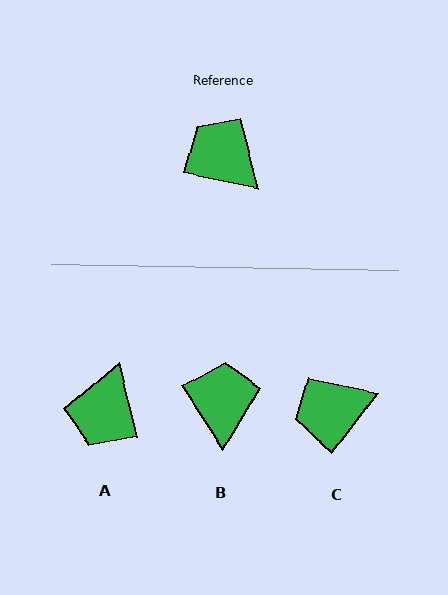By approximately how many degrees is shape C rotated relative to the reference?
Approximately 64 degrees counter-clockwise.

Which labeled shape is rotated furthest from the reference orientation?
A, about 116 degrees away.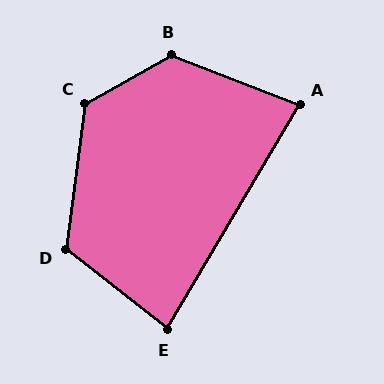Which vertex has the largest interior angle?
B, at approximately 129 degrees.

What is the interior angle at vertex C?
Approximately 127 degrees (obtuse).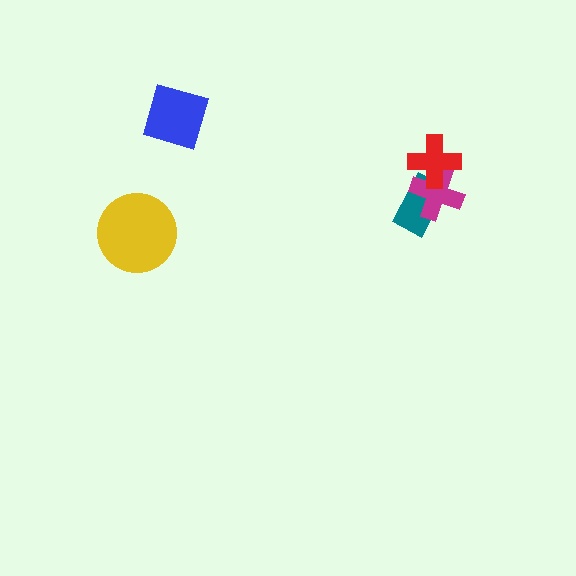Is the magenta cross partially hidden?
Yes, it is partially covered by another shape.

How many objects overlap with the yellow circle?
0 objects overlap with the yellow circle.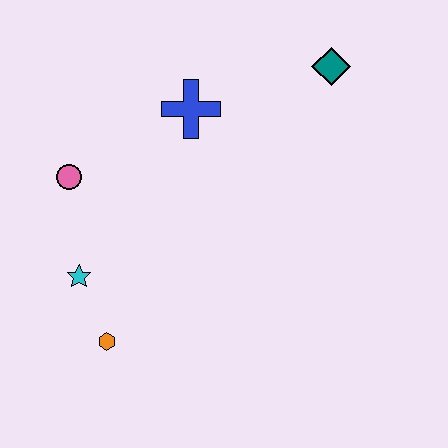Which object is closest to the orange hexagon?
The cyan star is closest to the orange hexagon.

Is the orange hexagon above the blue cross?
No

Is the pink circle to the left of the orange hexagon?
Yes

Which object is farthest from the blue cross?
The orange hexagon is farthest from the blue cross.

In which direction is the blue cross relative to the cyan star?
The blue cross is above the cyan star.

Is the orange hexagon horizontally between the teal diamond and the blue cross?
No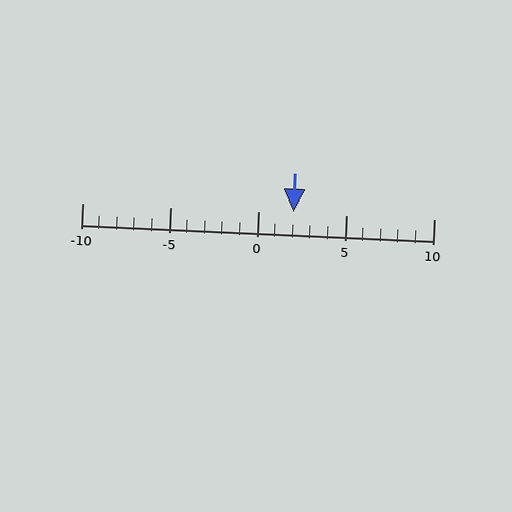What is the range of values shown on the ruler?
The ruler shows values from -10 to 10.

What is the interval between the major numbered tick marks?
The major tick marks are spaced 5 units apart.